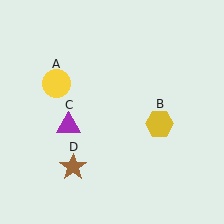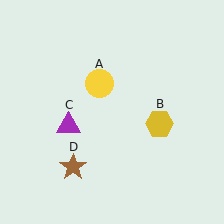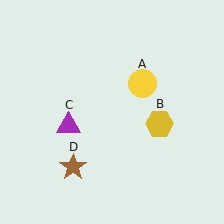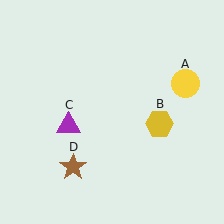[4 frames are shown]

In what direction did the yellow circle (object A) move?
The yellow circle (object A) moved right.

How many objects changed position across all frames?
1 object changed position: yellow circle (object A).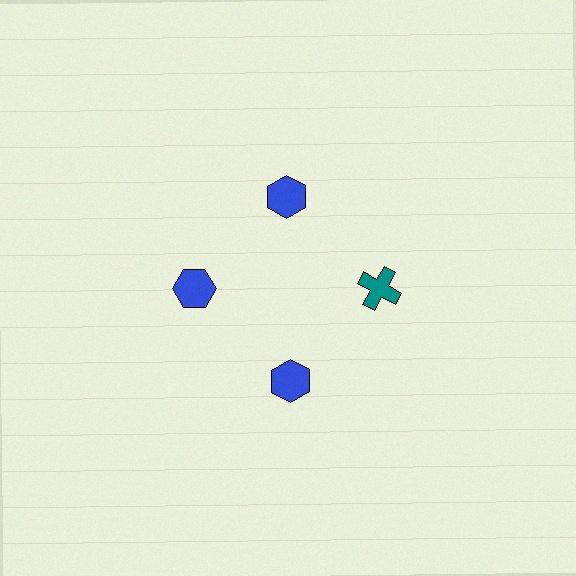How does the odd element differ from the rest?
It differs in both color (teal instead of blue) and shape (cross instead of hexagon).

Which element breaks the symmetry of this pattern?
The teal cross at roughly the 3 o'clock position breaks the symmetry. All other shapes are blue hexagons.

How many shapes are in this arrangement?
There are 4 shapes arranged in a ring pattern.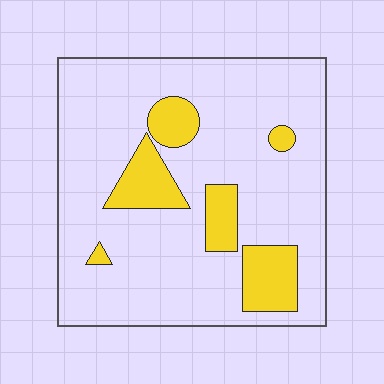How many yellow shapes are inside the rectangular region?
6.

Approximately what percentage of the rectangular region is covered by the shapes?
Approximately 15%.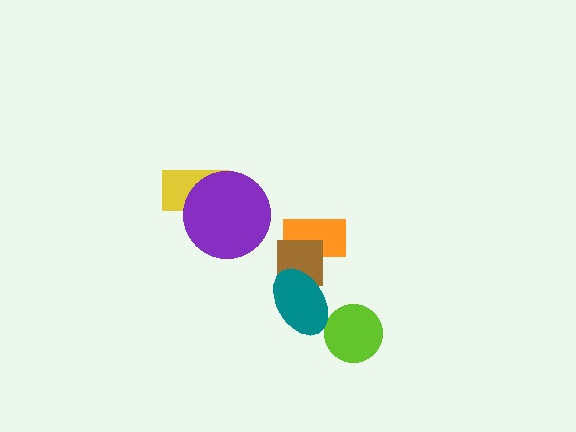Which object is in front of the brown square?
The teal ellipse is in front of the brown square.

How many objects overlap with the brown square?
2 objects overlap with the brown square.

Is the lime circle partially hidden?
No, no other shape covers it.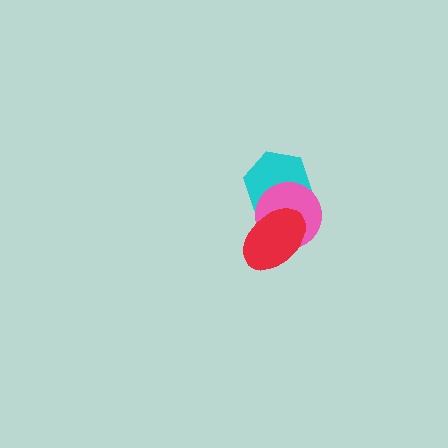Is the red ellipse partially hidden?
No, no other shape covers it.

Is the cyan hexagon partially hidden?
Yes, it is partially covered by another shape.